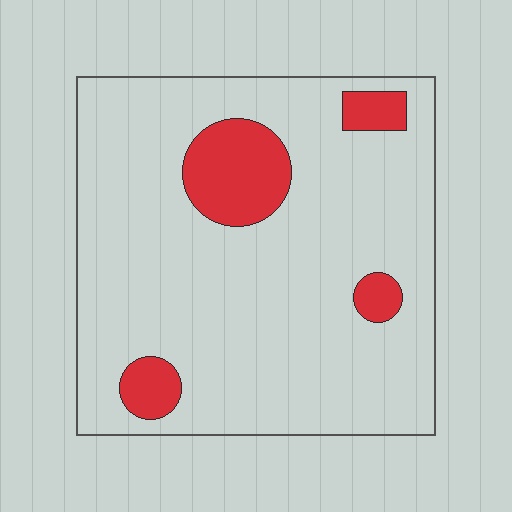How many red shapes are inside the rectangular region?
4.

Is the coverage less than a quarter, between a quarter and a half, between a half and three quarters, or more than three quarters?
Less than a quarter.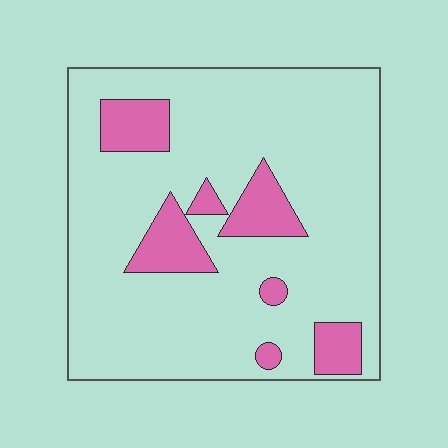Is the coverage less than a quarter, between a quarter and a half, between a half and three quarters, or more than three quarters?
Less than a quarter.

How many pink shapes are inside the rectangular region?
7.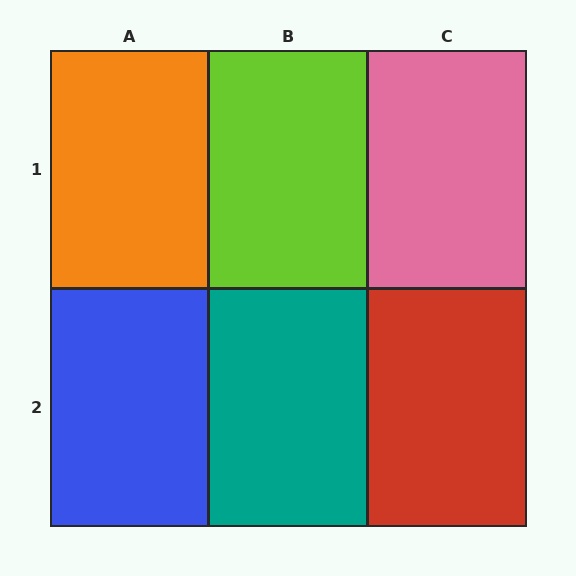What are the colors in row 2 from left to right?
Blue, teal, red.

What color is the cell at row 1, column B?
Lime.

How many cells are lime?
1 cell is lime.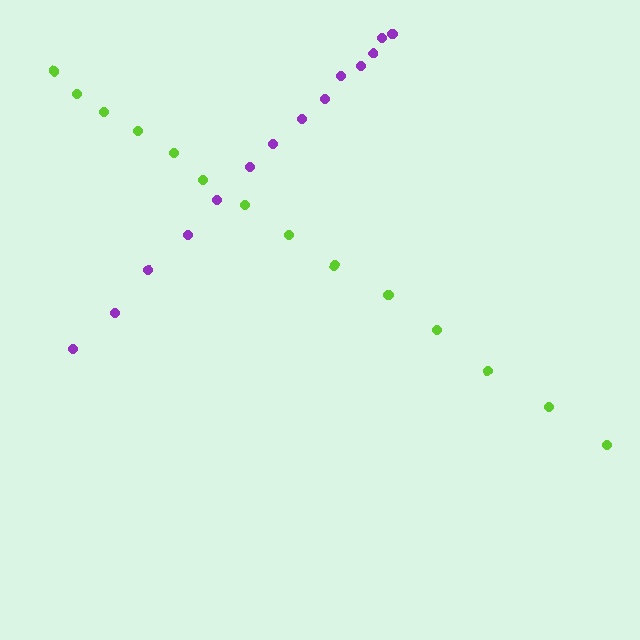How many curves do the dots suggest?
There are 2 distinct paths.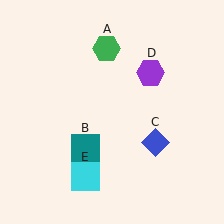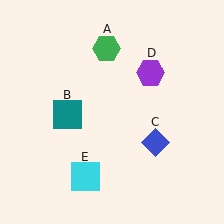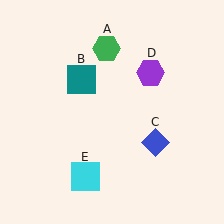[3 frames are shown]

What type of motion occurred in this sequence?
The teal square (object B) rotated clockwise around the center of the scene.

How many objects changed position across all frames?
1 object changed position: teal square (object B).